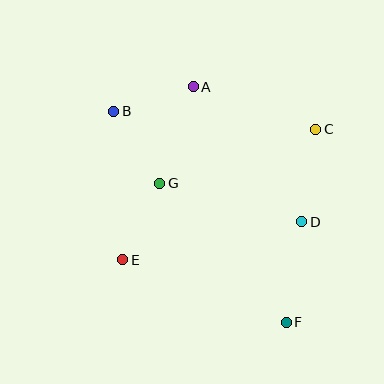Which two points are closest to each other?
Points A and B are closest to each other.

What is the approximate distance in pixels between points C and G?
The distance between C and G is approximately 165 pixels.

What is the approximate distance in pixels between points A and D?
The distance between A and D is approximately 173 pixels.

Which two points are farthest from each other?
Points B and F are farthest from each other.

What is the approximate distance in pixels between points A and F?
The distance between A and F is approximately 253 pixels.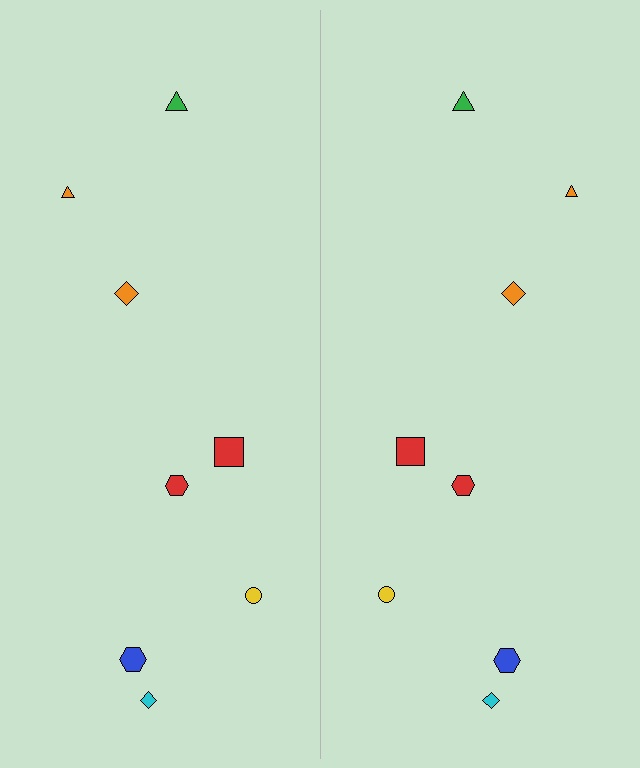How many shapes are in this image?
There are 16 shapes in this image.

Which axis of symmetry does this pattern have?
The pattern has a vertical axis of symmetry running through the center of the image.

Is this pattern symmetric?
Yes, this pattern has bilateral (reflection) symmetry.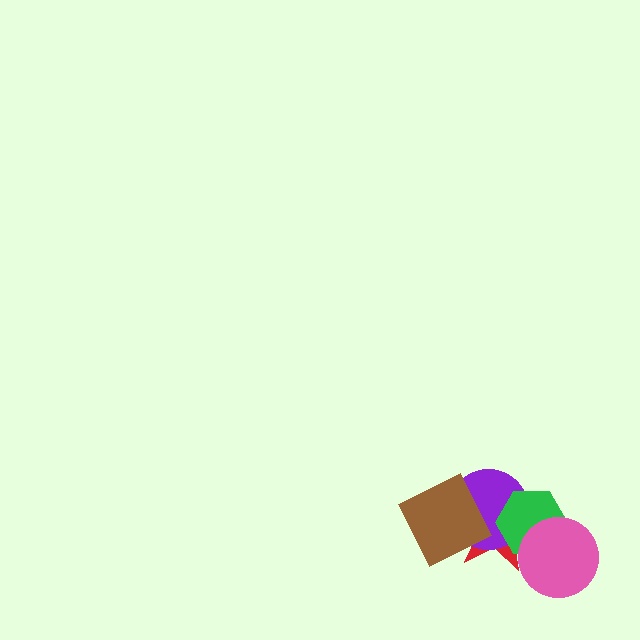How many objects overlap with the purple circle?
3 objects overlap with the purple circle.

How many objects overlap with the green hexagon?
3 objects overlap with the green hexagon.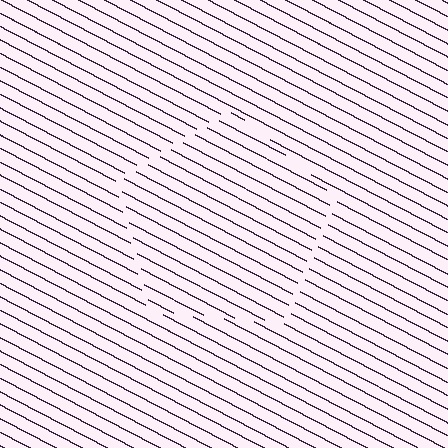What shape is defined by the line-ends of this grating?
An illusory pentagon. The interior of the shape contains the same grating, shifted by half a period — the contour is defined by the phase discontinuity where line-ends from the inner and outer gratings abut.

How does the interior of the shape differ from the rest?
The interior of the shape contains the same grating, shifted by half a period — the contour is defined by the phase discontinuity where line-ends from the inner and outer gratings abut.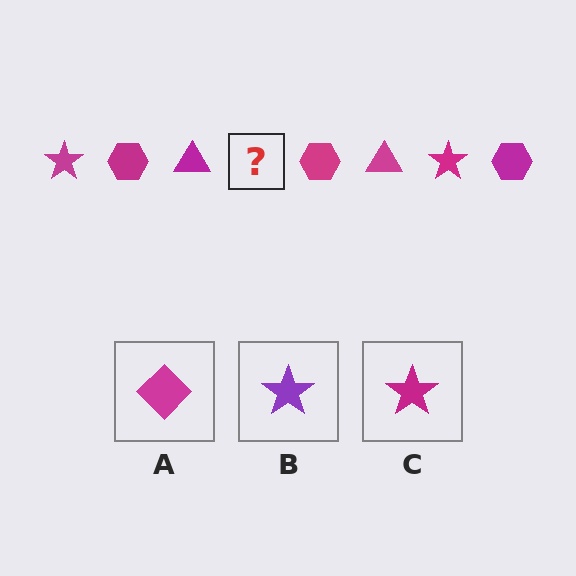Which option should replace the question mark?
Option C.